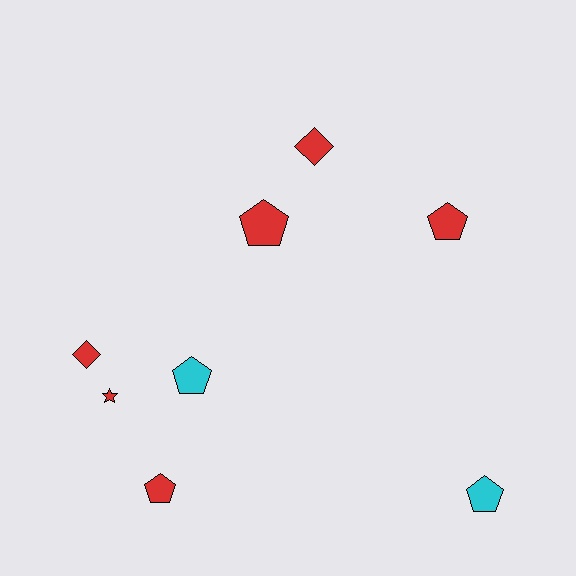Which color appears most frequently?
Red, with 6 objects.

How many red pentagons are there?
There are 3 red pentagons.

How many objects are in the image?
There are 8 objects.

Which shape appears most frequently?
Pentagon, with 5 objects.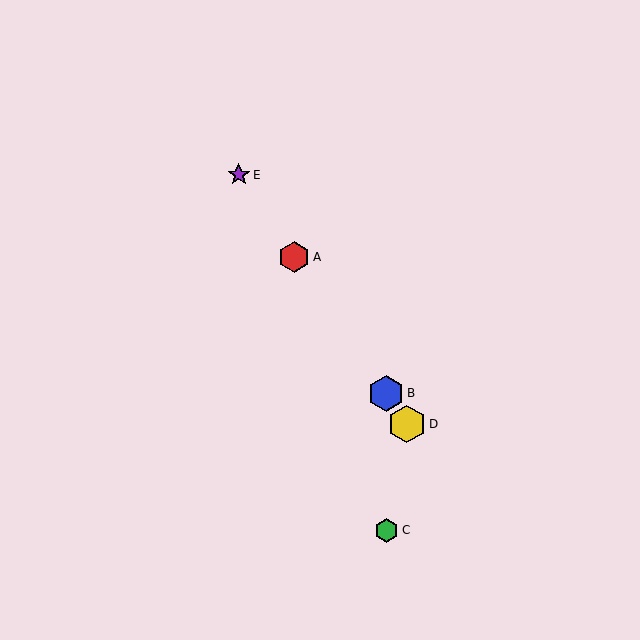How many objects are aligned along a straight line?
4 objects (A, B, D, E) are aligned along a straight line.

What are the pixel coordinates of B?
Object B is at (386, 393).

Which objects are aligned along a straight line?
Objects A, B, D, E are aligned along a straight line.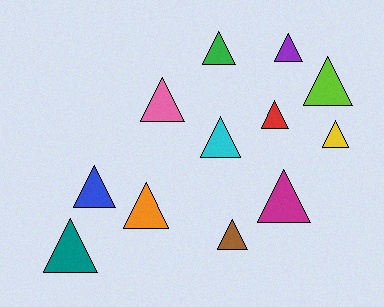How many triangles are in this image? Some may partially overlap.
There are 12 triangles.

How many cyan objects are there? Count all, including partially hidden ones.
There is 1 cyan object.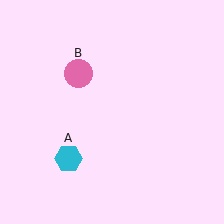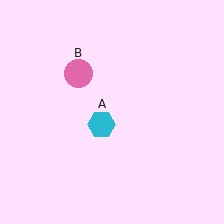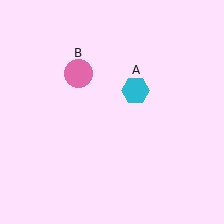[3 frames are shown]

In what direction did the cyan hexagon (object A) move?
The cyan hexagon (object A) moved up and to the right.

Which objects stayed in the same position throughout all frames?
Pink circle (object B) remained stationary.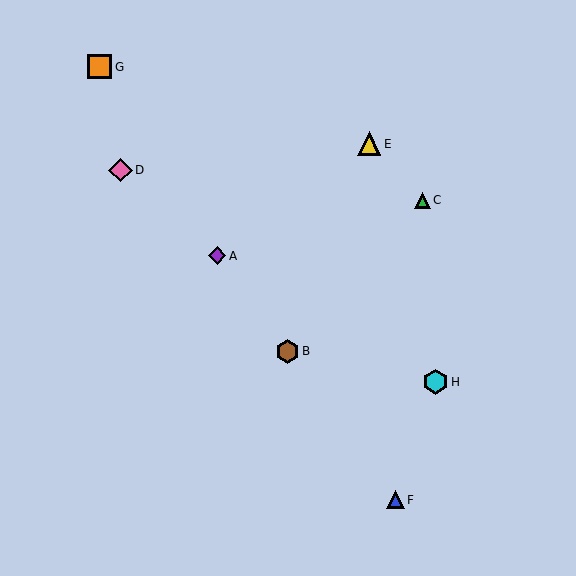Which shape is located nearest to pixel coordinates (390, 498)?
The blue triangle (labeled F) at (395, 500) is nearest to that location.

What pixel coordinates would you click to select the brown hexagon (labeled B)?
Click at (288, 351) to select the brown hexagon B.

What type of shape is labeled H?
Shape H is a cyan hexagon.